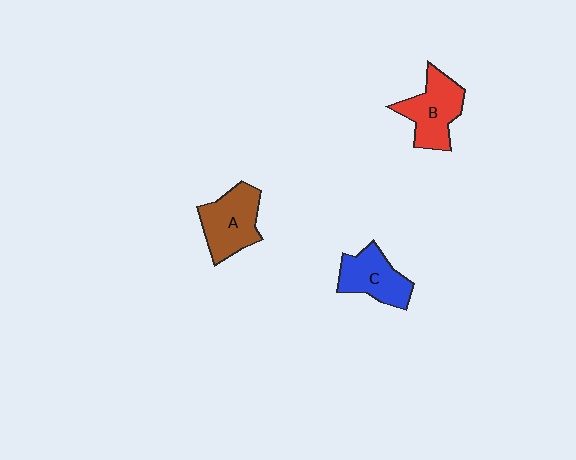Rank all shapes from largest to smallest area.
From largest to smallest: A (brown), B (red), C (blue).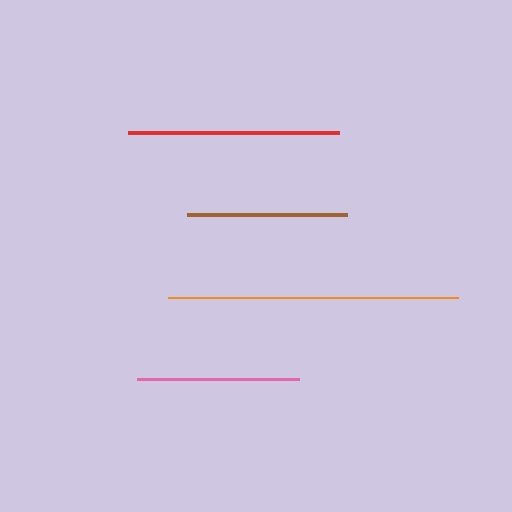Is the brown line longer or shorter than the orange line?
The orange line is longer than the brown line.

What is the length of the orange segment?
The orange segment is approximately 289 pixels long.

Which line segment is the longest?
The orange line is the longest at approximately 289 pixels.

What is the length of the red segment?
The red segment is approximately 211 pixels long.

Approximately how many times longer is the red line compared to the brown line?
The red line is approximately 1.3 times the length of the brown line.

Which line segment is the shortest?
The brown line is the shortest at approximately 160 pixels.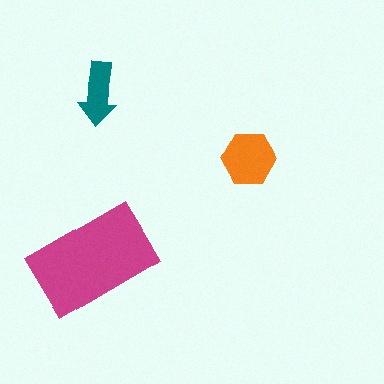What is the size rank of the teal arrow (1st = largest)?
3rd.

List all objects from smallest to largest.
The teal arrow, the orange hexagon, the magenta rectangle.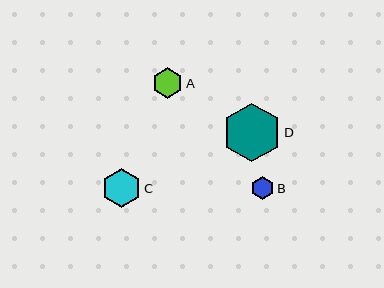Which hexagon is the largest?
Hexagon D is the largest with a size of approximately 59 pixels.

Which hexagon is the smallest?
Hexagon B is the smallest with a size of approximately 23 pixels.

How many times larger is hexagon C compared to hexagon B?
Hexagon C is approximately 1.7 times the size of hexagon B.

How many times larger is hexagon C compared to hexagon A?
Hexagon C is approximately 1.3 times the size of hexagon A.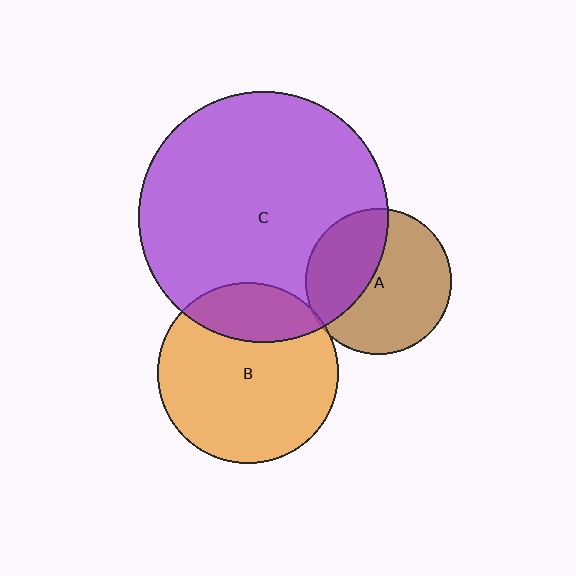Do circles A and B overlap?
Yes.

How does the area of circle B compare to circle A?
Approximately 1.5 times.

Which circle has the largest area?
Circle C (purple).